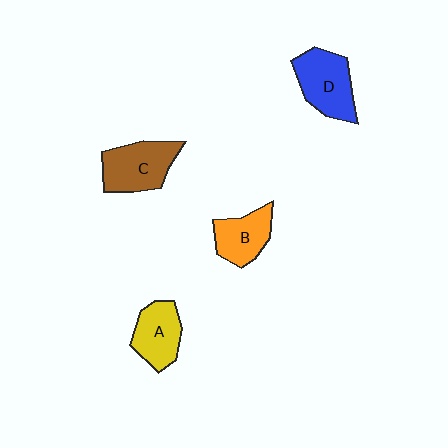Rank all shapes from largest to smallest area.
From largest to smallest: C (brown), D (blue), A (yellow), B (orange).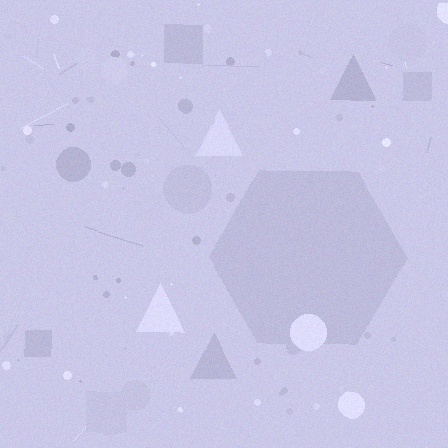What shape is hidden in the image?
A hexagon is hidden in the image.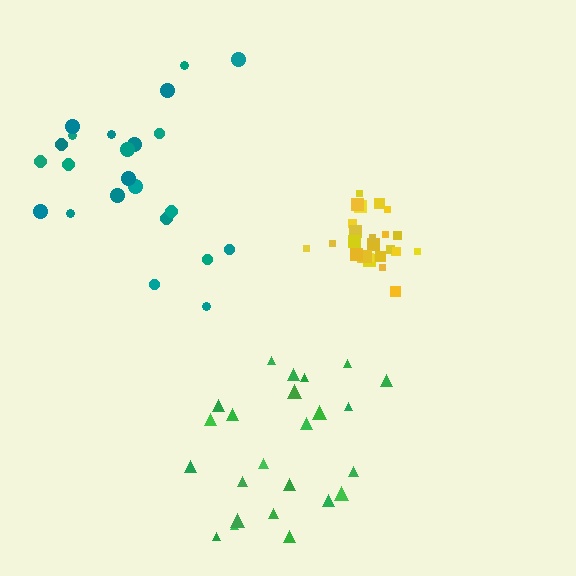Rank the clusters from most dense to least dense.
yellow, teal, green.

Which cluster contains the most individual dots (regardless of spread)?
Yellow (26).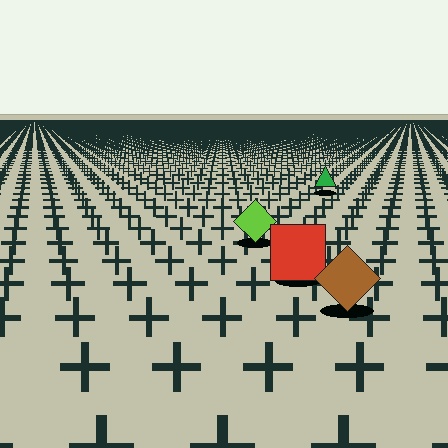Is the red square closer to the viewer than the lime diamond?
Yes. The red square is closer — you can tell from the texture gradient: the ground texture is coarser near it.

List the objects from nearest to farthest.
From nearest to farthest: the brown diamond, the red square, the lime diamond, the green triangle.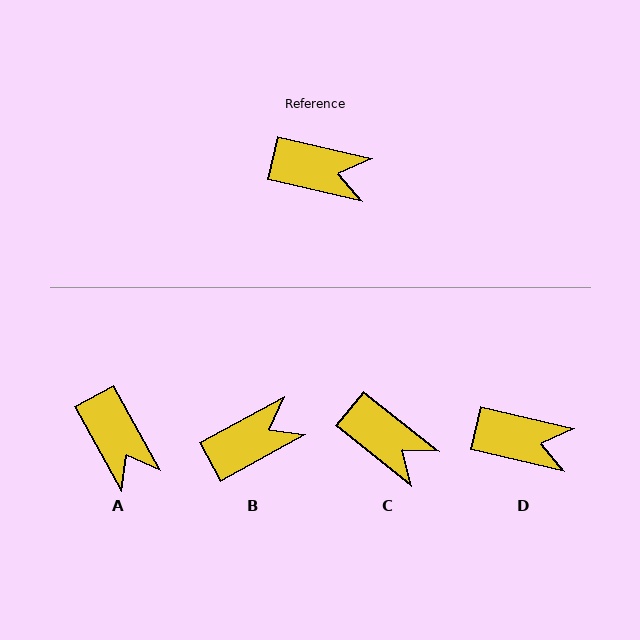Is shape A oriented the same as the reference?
No, it is off by about 48 degrees.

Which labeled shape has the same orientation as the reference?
D.